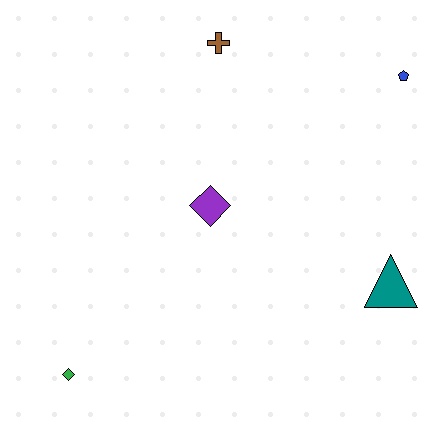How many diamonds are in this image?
There are 2 diamonds.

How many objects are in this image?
There are 5 objects.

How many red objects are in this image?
There are no red objects.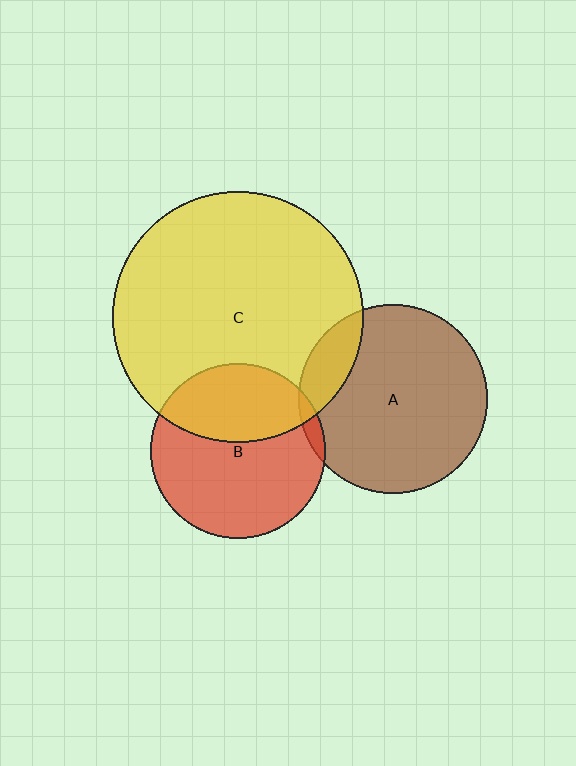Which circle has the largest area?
Circle C (yellow).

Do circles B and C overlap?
Yes.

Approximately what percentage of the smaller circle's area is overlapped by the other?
Approximately 35%.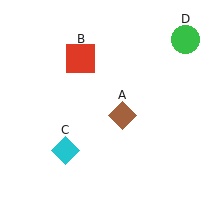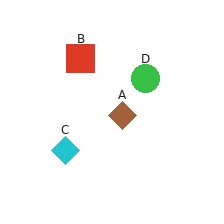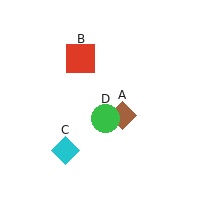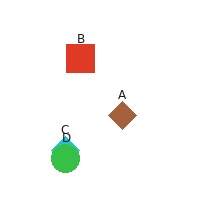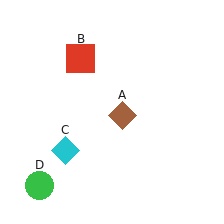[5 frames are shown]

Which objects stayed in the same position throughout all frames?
Brown diamond (object A) and red square (object B) and cyan diamond (object C) remained stationary.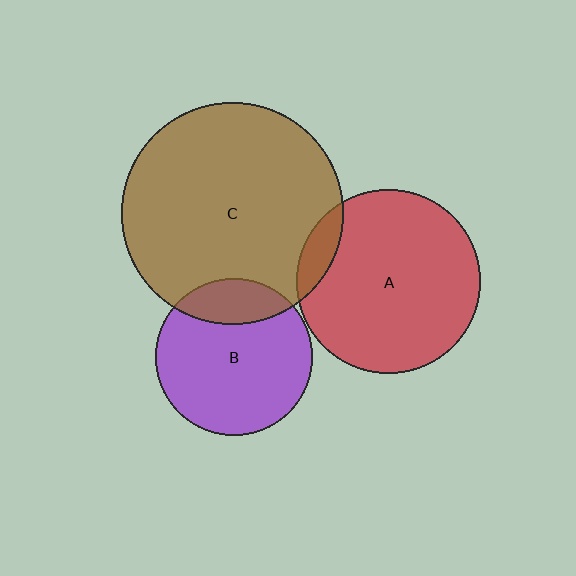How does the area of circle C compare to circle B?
Approximately 2.0 times.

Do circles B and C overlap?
Yes.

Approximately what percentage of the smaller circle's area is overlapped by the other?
Approximately 20%.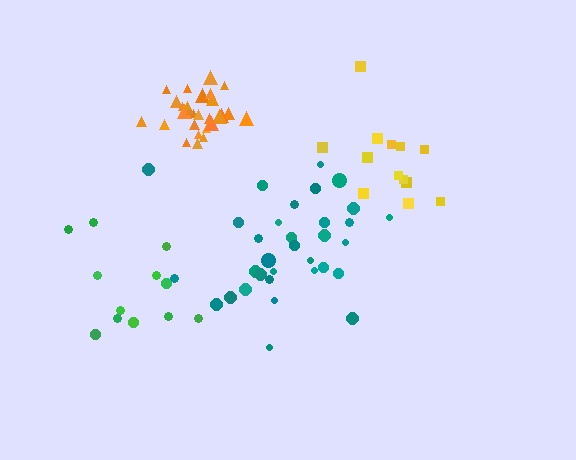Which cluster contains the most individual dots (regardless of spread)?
Teal (34).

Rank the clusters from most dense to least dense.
orange, teal, yellow, green.